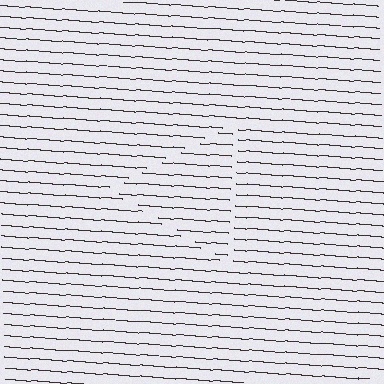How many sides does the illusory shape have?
3 sides — the line-ends trace a triangle.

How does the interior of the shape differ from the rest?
The interior of the shape contains the same grating, shifted by half a period — the contour is defined by the phase discontinuity where line-ends from the inner and outer gratings abut.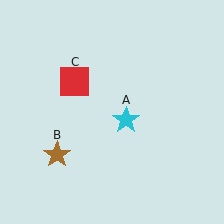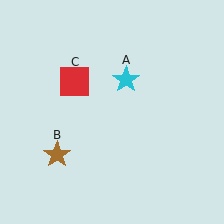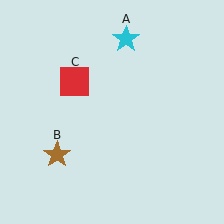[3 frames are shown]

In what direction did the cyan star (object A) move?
The cyan star (object A) moved up.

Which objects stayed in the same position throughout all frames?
Brown star (object B) and red square (object C) remained stationary.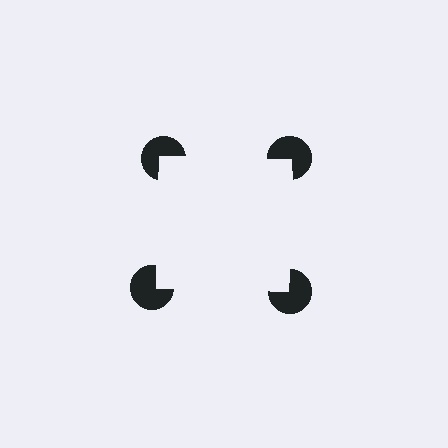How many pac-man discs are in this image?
There are 4 — one at each vertex of the illusory square.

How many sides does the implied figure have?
4 sides.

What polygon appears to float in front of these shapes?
An illusory square — its edges are inferred from the aligned wedge cuts in the pac-man discs, not physically drawn.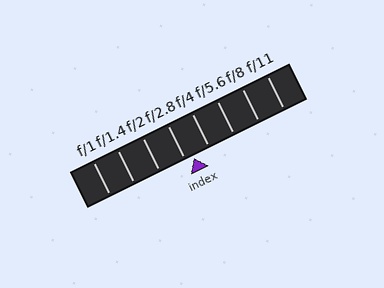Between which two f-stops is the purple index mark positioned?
The index mark is between f/2.8 and f/4.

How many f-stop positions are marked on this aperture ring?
There are 8 f-stop positions marked.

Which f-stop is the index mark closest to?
The index mark is closest to f/2.8.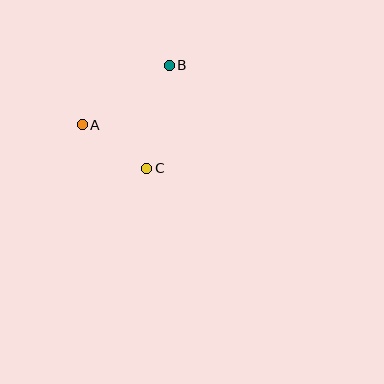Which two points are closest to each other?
Points A and C are closest to each other.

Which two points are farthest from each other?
Points B and C are farthest from each other.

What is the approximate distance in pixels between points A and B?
The distance between A and B is approximately 105 pixels.